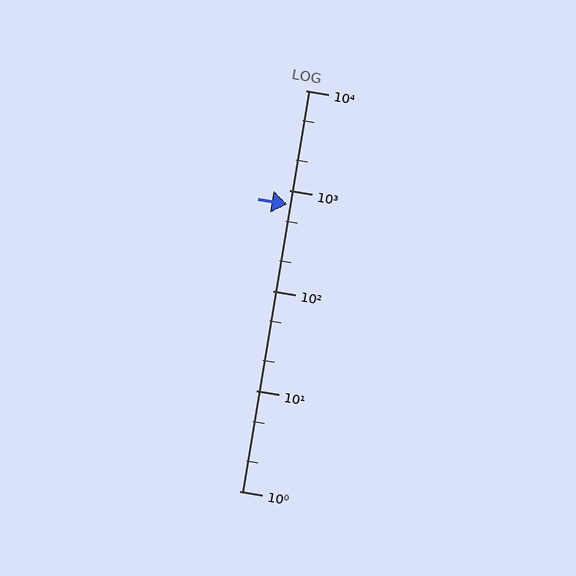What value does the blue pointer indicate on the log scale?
The pointer indicates approximately 720.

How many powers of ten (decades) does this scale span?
The scale spans 4 decades, from 1 to 10000.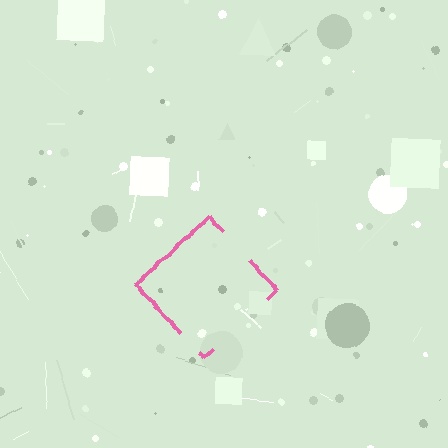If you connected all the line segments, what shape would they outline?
They would outline a diamond.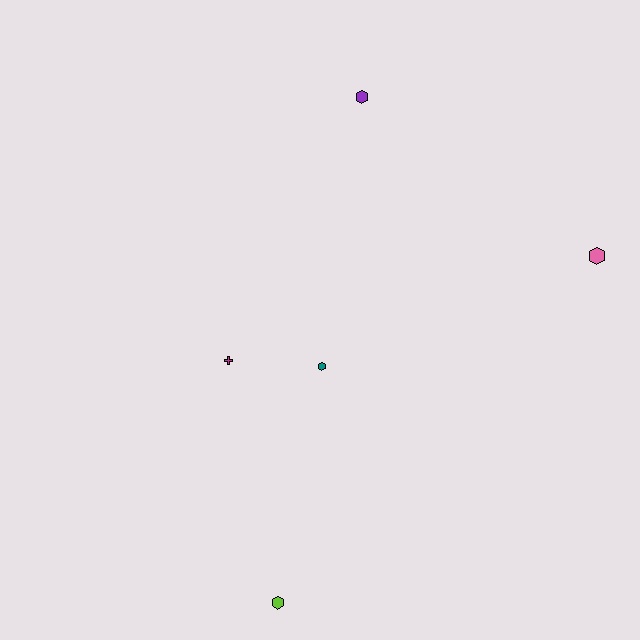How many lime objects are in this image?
There is 1 lime object.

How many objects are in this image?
There are 5 objects.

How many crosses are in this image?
There is 1 cross.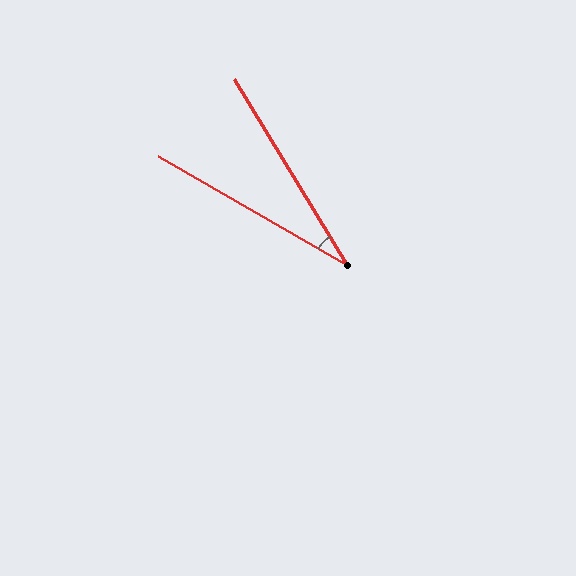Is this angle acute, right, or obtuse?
It is acute.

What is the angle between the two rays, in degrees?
Approximately 29 degrees.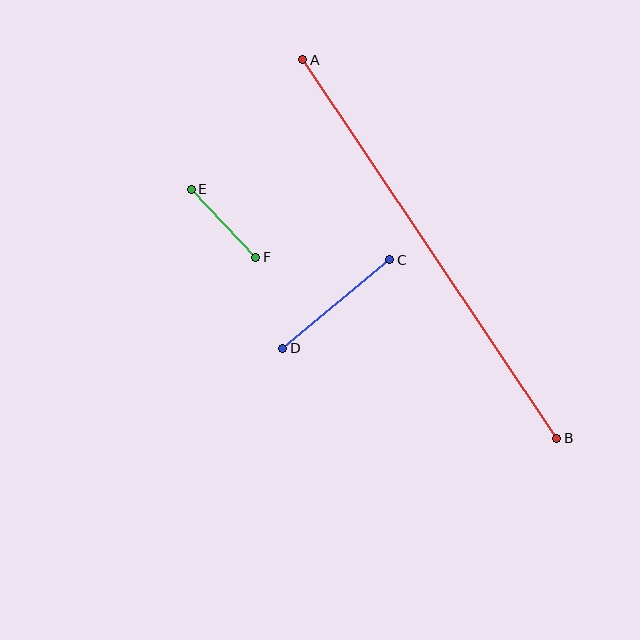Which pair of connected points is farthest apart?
Points A and B are farthest apart.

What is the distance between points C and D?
The distance is approximately 139 pixels.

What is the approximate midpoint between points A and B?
The midpoint is at approximately (430, 249) pixels.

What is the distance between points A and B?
The distance is approximately 456 pixels.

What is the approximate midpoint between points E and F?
The midpoint is at approximately (224, 223) pixels.